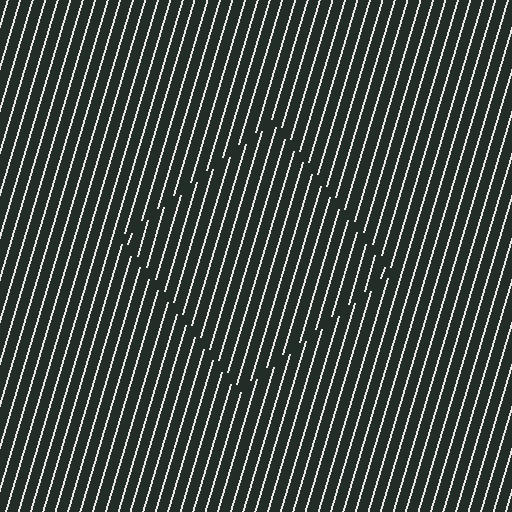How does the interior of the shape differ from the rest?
The interior of the shape contains the same grating, shifted by half a period — the contour is defined by the phase discontinuity where line-ends from the inner and outer gratings abut.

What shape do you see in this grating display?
An illusory square. The interior of the shape contains the same grating, shifted by half a period — the contour is defined by the phase discontinuity where line-ends from the inner and outer gratings abut.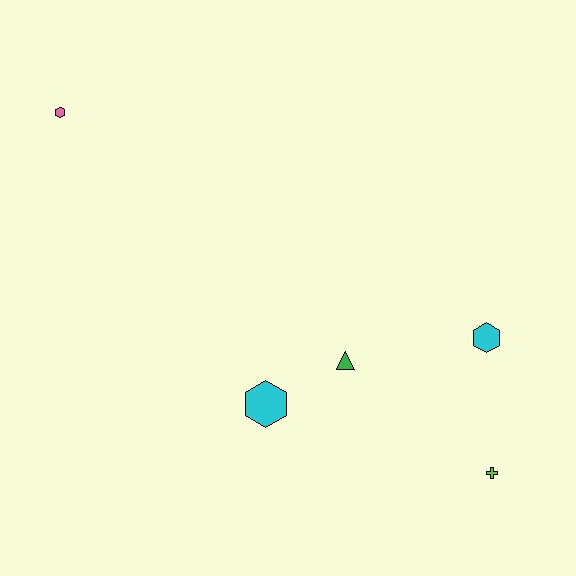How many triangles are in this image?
There is 1 triangle.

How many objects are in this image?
There are 5 objects.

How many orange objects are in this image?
There are no orange objects.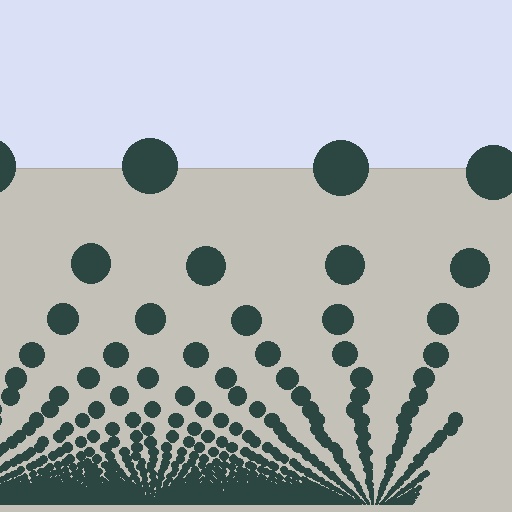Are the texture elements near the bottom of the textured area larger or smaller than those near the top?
Smaller. The gradient is inverted — elements near the bottom are smaller and denser.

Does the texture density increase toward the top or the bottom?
Density increases toward the bottom.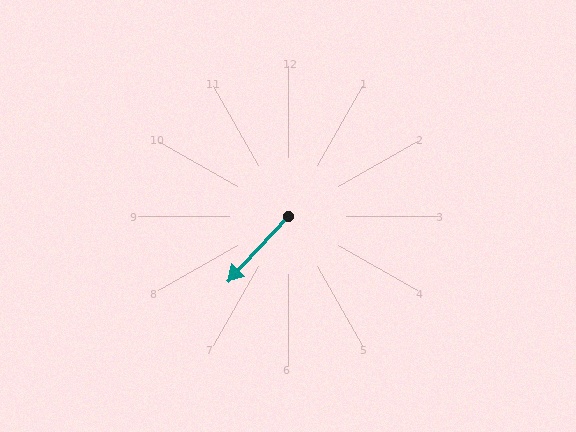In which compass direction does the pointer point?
Southwest.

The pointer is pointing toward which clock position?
Roughly 7 o'clock.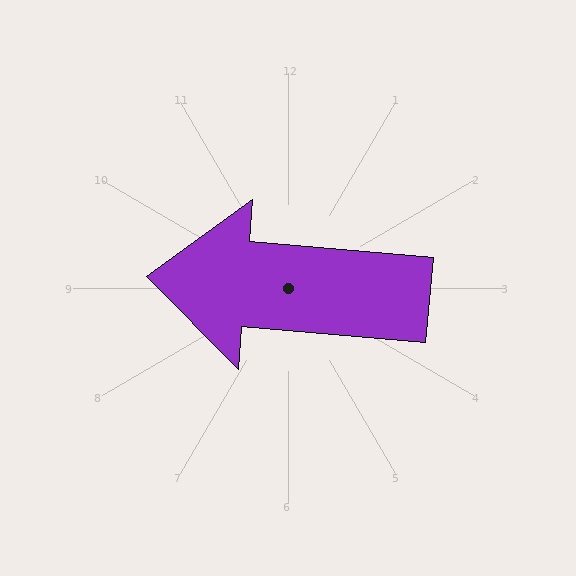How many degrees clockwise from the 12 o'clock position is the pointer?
Approximately 275 degrees.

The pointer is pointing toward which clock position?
Roughly 9 o'clock.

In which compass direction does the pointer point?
West.